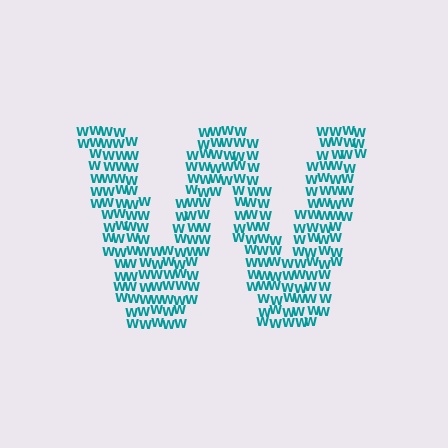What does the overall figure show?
The overall figure shows the letter W.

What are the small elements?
The small elements are letter W's.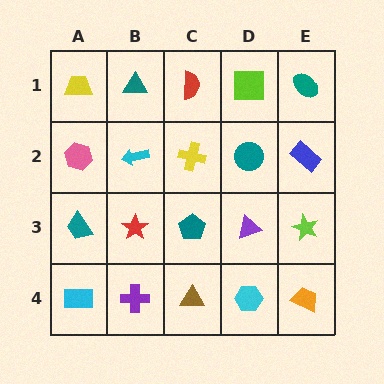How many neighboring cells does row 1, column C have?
3.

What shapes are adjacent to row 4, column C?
A teal pentagon (row 3, column C), a purple cross (row 4, column B), a cyan hexagon (row 4, column D).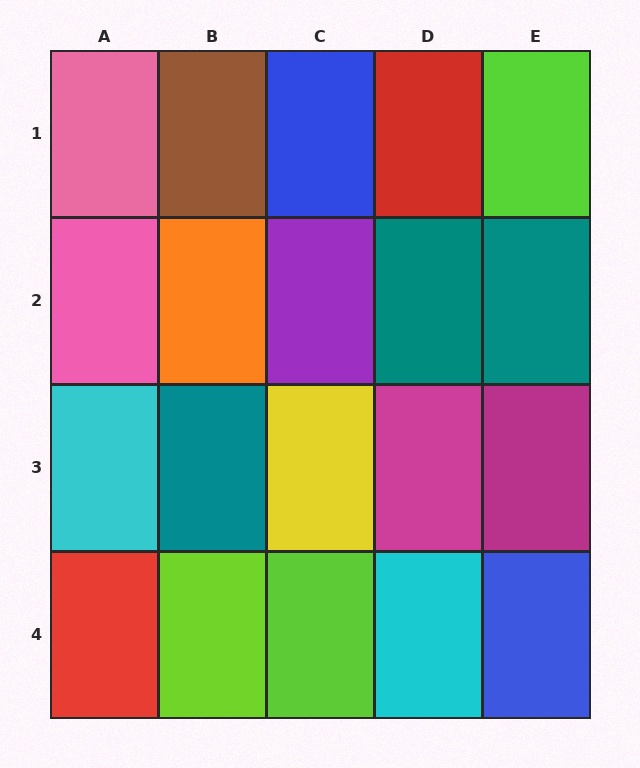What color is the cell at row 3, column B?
Teal.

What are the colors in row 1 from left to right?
Pink, brown, blue, red, lime.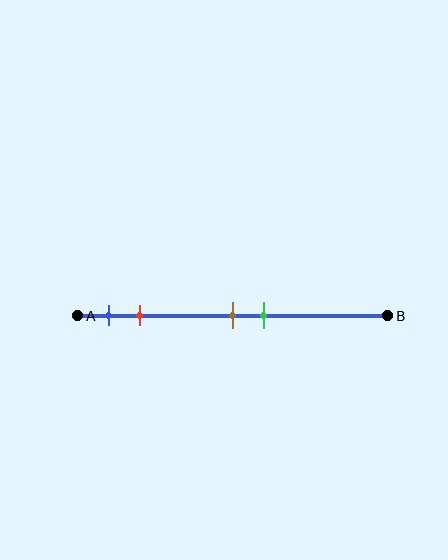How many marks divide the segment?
There are 4 marks dividing the segment.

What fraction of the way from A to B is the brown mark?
The brown mark is approximately 50% (0.5) of the way from A to B.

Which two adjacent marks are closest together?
The brown and green marks are the closest adjacent pair.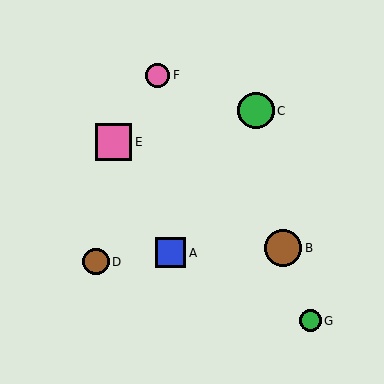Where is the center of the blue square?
The center of the blue square is at (171, 253).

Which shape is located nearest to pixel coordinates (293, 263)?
The brown circle (labeled B) at (283, 248) is nearest to that location.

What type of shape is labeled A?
Shape A is a blue square.